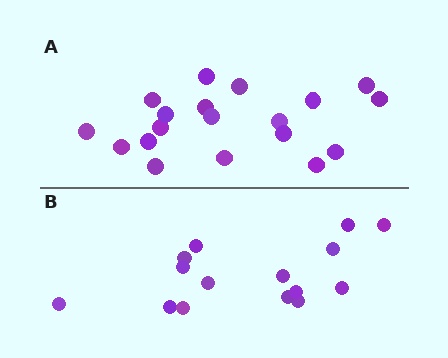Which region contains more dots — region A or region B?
Region A (the top region) has more dots.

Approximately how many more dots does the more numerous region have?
Region A has about 4 more dots than region B.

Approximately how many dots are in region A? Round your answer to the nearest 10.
About 20 dots. (The exact count is 19, which rounds to 20.)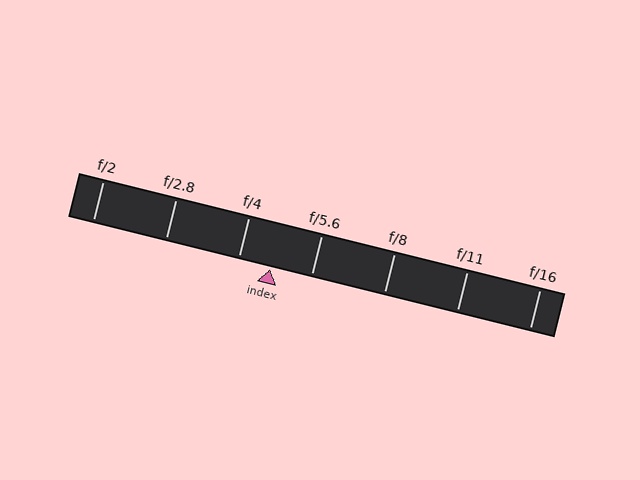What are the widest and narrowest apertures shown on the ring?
The widest aperture shown is f/2 and the narrowest is f/16.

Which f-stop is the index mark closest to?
The index mark is closest to f/4.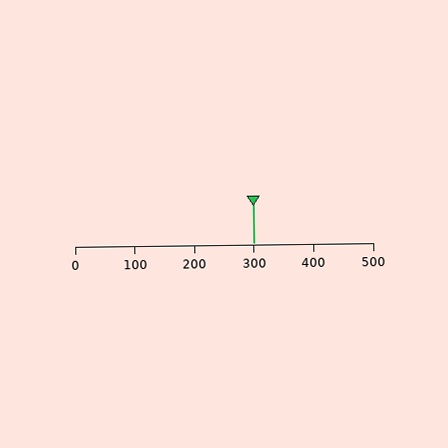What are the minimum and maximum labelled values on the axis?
The axis runs from 0 to 500.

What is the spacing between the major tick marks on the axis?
The major ticks are spaced 100 apart.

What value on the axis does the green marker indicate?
The marker indicates approximately 300.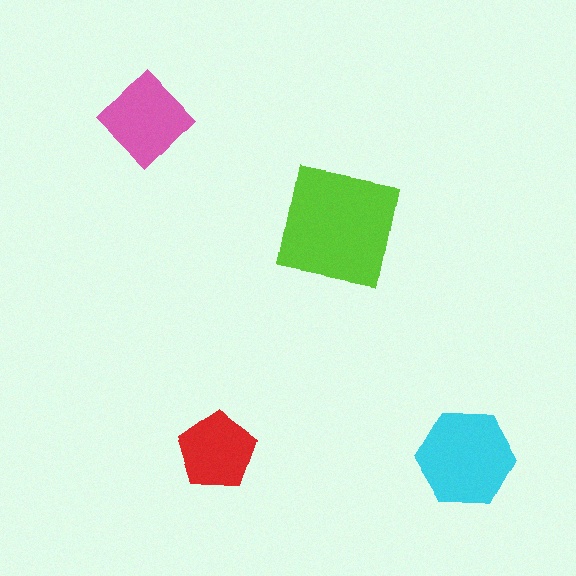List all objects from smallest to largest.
The red pentagon, the pink diamond, the cyan hexagon, the lime square.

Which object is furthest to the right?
The cyan hexagon is rightmost.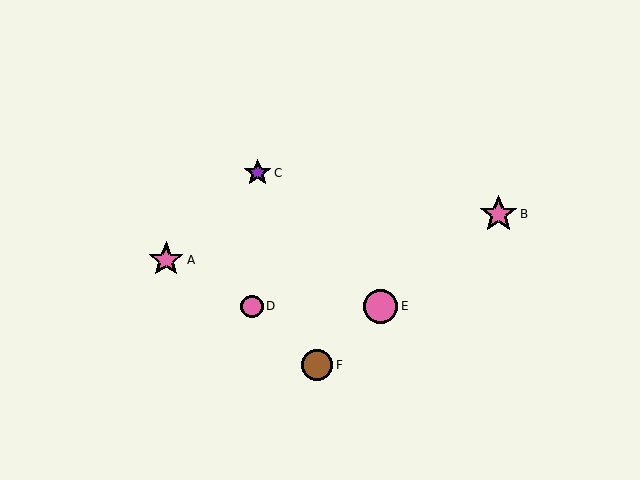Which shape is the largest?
The pink star (labeled B) is the largest.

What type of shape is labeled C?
Shape C is a purple star.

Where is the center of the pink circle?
The center of the pink circle is at (252, 306).